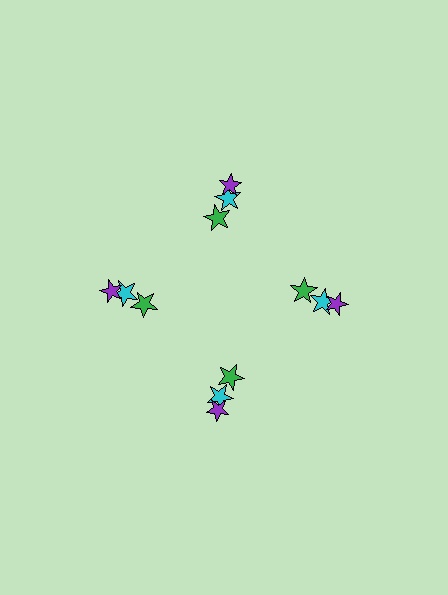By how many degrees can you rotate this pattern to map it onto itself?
The pattern maps onto itself every 90 degrees of rotation.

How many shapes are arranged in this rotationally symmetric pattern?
There are 12 shapes, arranged in 4 groups of 3.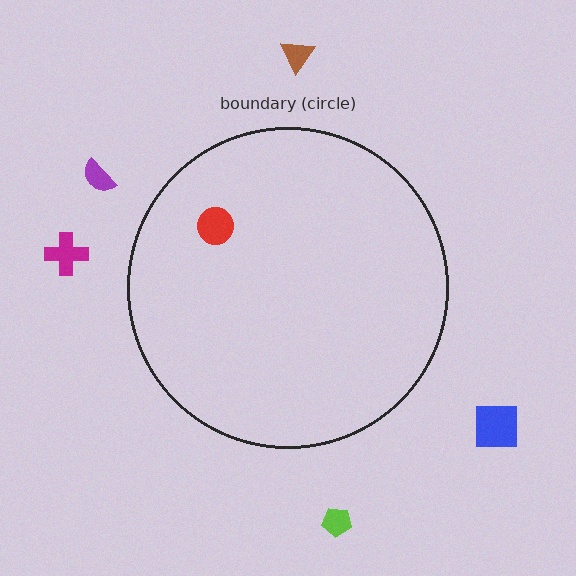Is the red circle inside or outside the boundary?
Inside.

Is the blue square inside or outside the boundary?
Outside.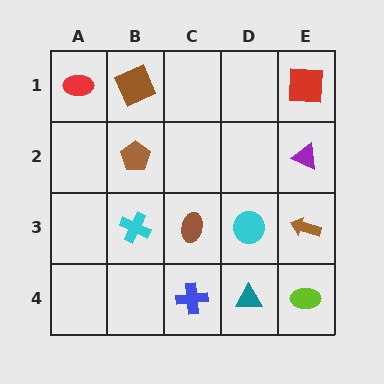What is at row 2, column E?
A purple triangle.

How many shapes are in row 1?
3 shapes.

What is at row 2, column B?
A brown pentagon.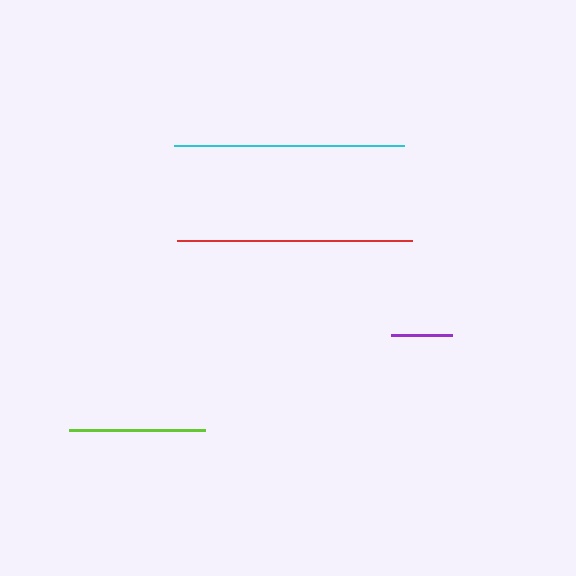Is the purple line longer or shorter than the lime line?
The lime line is longer than the purple line.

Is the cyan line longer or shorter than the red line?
The red line is longer than the cyan line.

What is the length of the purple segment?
The purple segment is approximately 62 pixels long.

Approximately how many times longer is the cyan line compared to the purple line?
The cyan line is approximately 3.7 times the length of the purple line.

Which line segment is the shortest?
The purple line is the shortest at approximately 62 pixels.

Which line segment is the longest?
The red line is the longest at approximately 234 pixels.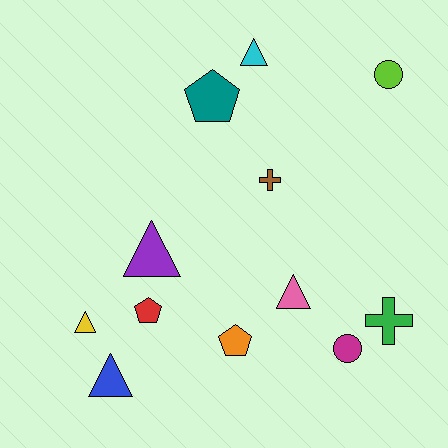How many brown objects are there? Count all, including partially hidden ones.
There is 1 brown object.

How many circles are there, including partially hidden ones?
There are 2 circles.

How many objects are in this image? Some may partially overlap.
There are 12 objects.